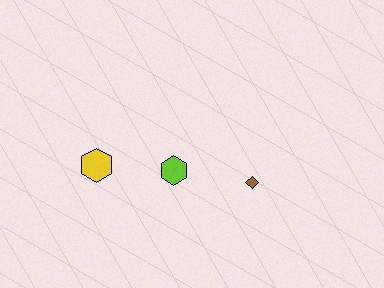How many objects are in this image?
There are 3 objects.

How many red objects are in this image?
There are no red objects.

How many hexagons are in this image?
There are 2 hexagons.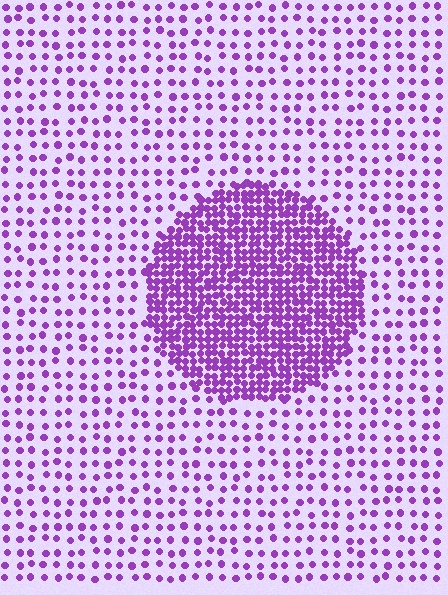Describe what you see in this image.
The image contains small purple elements arranged at two different densities. A circle-shaped region is visible where the elements are more densely packed than the surrounding area.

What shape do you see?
I see a circle.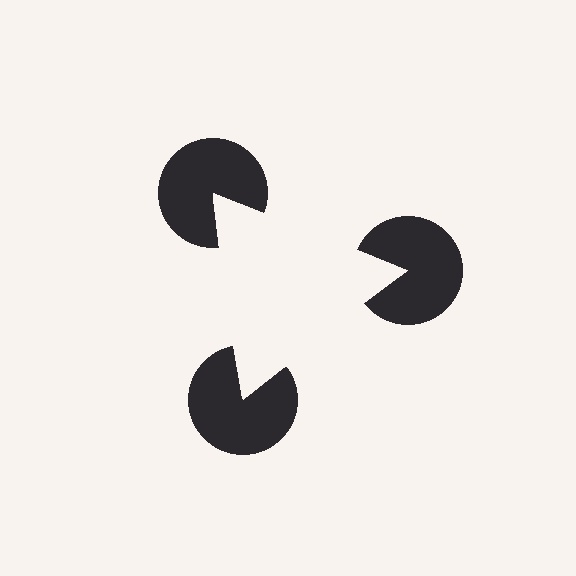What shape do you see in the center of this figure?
An illusory triangle — its edges are inferred from the aligned wedge cuts in the pac-man discs, not physically drawn.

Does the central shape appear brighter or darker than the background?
It typically appears slightly brighter than the background, even though no actual brightness change is drawn.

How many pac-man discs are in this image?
There are 3 — one at each vertex of the illusory triangle.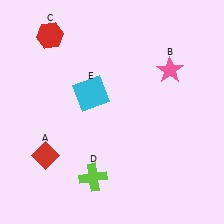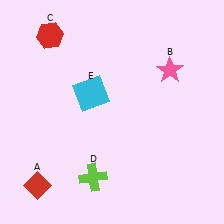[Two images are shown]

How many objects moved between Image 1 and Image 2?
1 object moved between the two images.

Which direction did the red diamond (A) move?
The red diamond (A) moved down.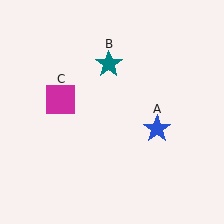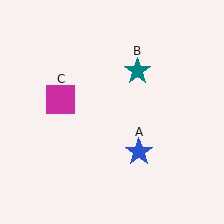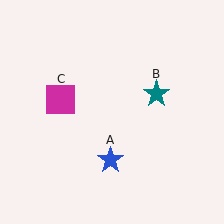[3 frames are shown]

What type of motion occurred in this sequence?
The blue star (object A), teal star (object B) rotated clockwise around the center of the scene.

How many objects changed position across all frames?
2 objects changed position: blue star (object A), teal star (object B).